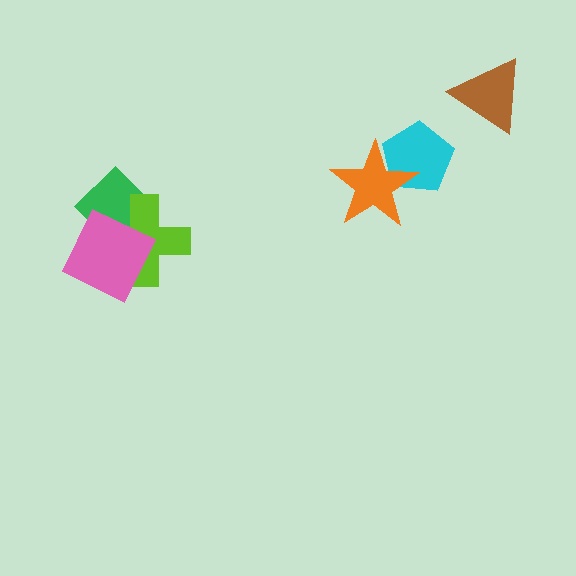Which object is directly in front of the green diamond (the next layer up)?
The lime cross is directly in front of the green diamond.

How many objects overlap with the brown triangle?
0 objects overlap with the brown triangle.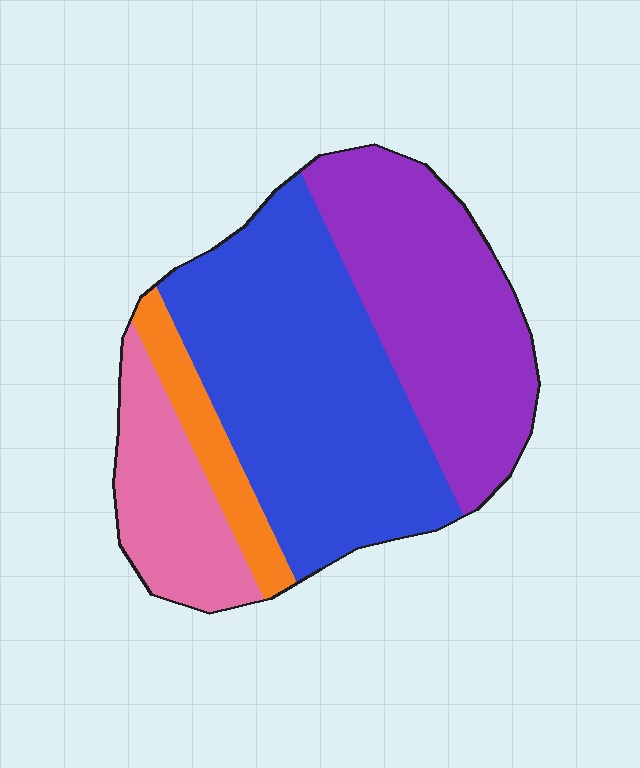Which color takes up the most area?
Blue, at roughly 45%.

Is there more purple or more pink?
Purple.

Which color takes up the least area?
Orange, at roughly 10%.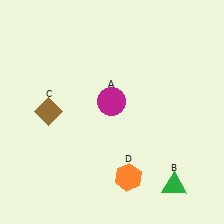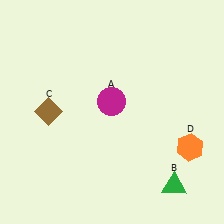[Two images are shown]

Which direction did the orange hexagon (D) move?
The orange hexagon (D) moved right.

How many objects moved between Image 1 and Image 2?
1 object moved between the two images.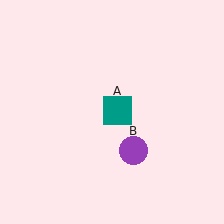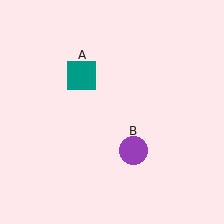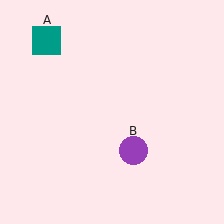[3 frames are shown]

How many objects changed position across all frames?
1 object changed position: teal square (object A).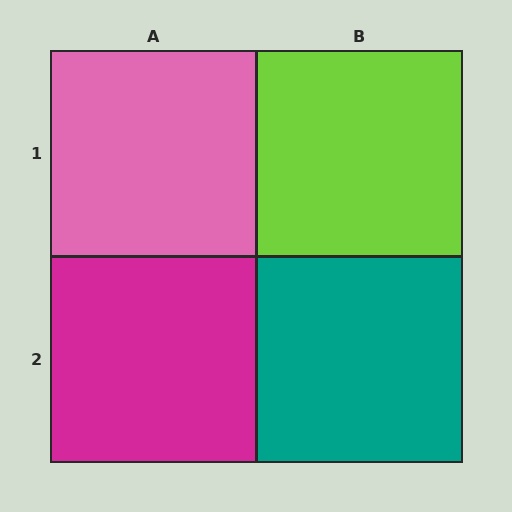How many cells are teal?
1 cell is teal.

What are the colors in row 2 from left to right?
Magenta, teal.